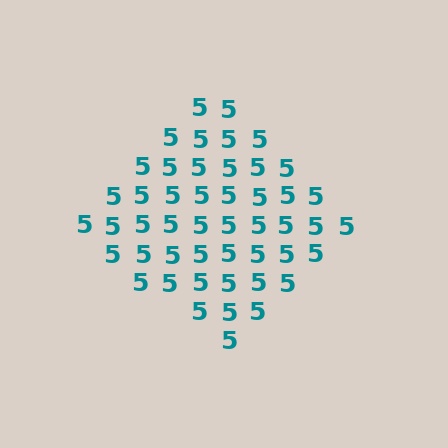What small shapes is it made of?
It is made of small digit 5's.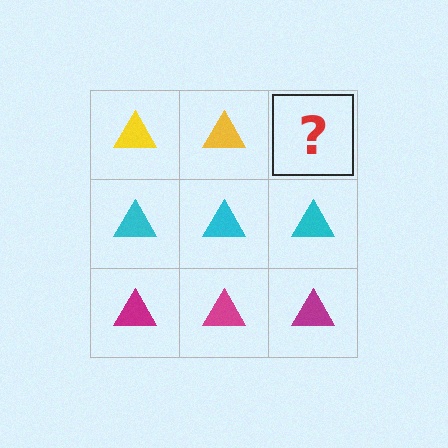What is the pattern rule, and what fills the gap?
The rule is that each row has a consistent color. The gap should be filled with a yellow triangle.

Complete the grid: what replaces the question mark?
The question mark should be replaced with a yellow triangle.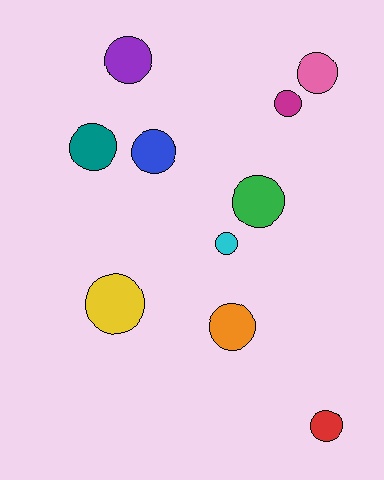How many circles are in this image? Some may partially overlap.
There are 10 circles.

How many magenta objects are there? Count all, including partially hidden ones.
There is 1 magenta object.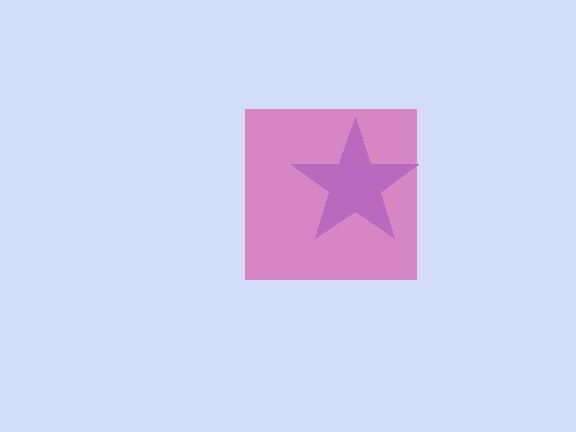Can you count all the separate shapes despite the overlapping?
Yes, there are 2 separate shapes.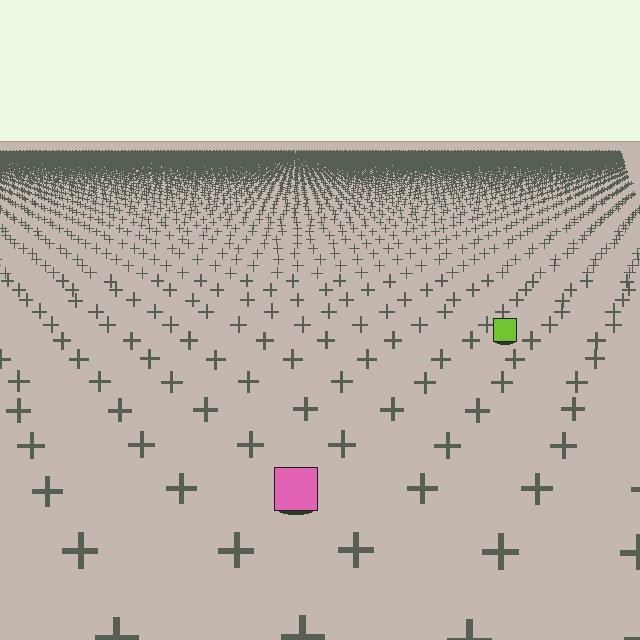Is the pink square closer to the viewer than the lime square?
Yes. The pink square is closer — you can tell from the texture gradient: the ground texture is coarser near it.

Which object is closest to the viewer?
The pink square is closest. The texture marks near it are larger and more spread out.